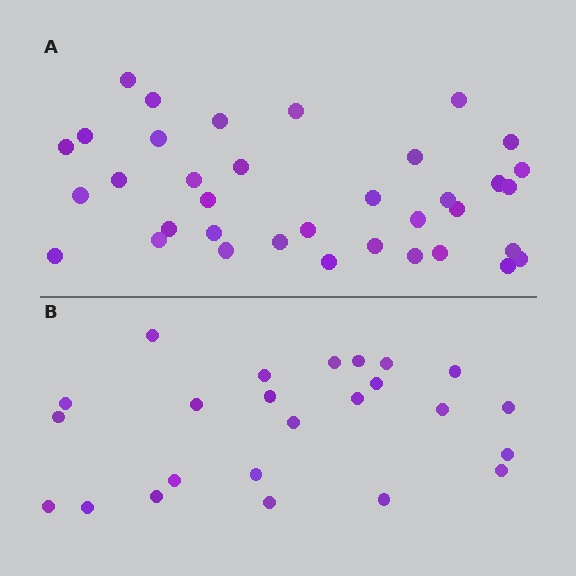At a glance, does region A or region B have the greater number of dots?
Region A (the top region) has more dots.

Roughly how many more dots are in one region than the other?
Region A has roughly 12 or so more dots than region B.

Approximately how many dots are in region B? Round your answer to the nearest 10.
About 20 dots. (The exact count is 24, which rounds to 20.)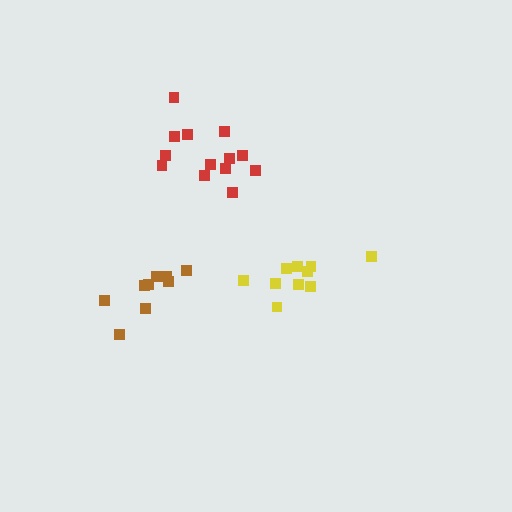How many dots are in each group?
Group 1: 10 dots, Group 2: 9 dots, Group 3: 13 dots (32 total).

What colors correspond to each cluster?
The clusters are colored: yellow, brown, red.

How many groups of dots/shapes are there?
There are 3 groups.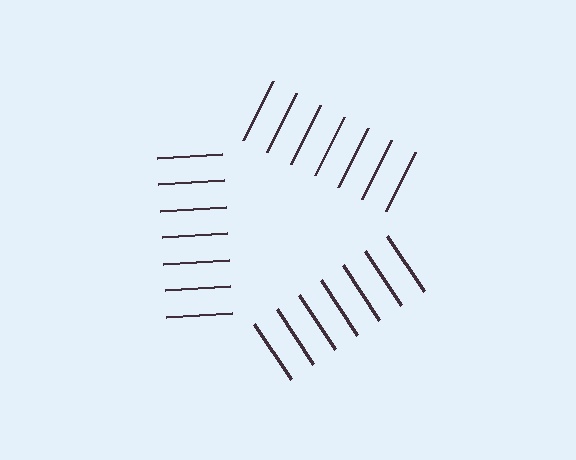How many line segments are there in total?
21 — 7 along each of the 3 edges.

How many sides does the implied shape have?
3 sides — the line-ends trace a triangle.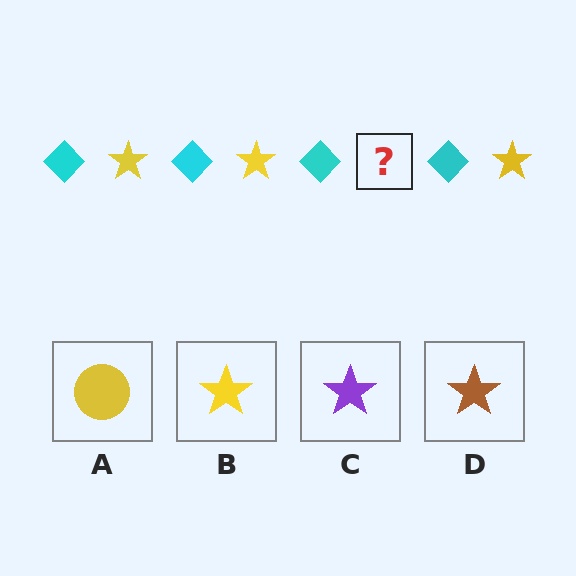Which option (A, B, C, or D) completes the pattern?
B.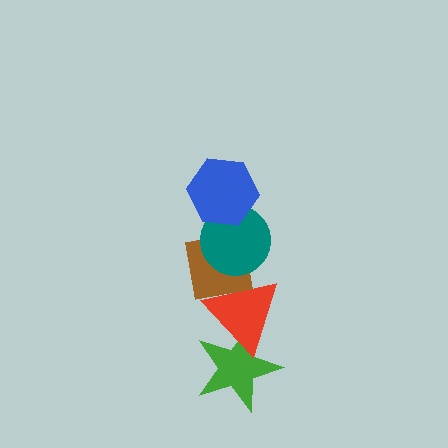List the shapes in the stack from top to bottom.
From top to bottom: the blue hexagon, the teal circle, the brown square, the red triangle, the green star.